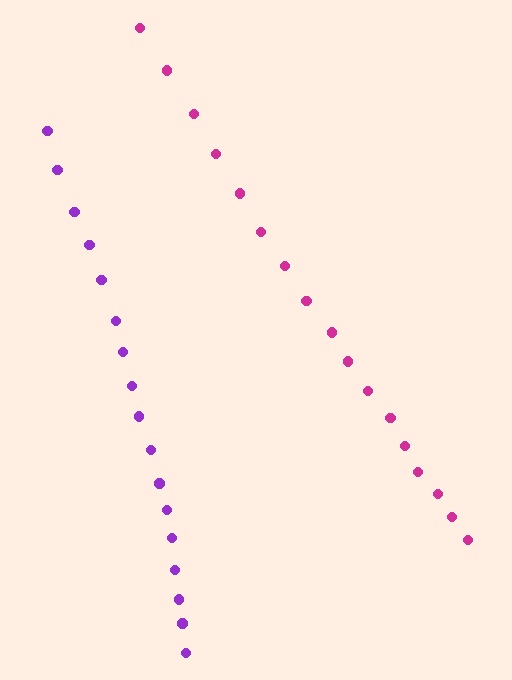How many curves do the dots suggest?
There are 2 distinct paths.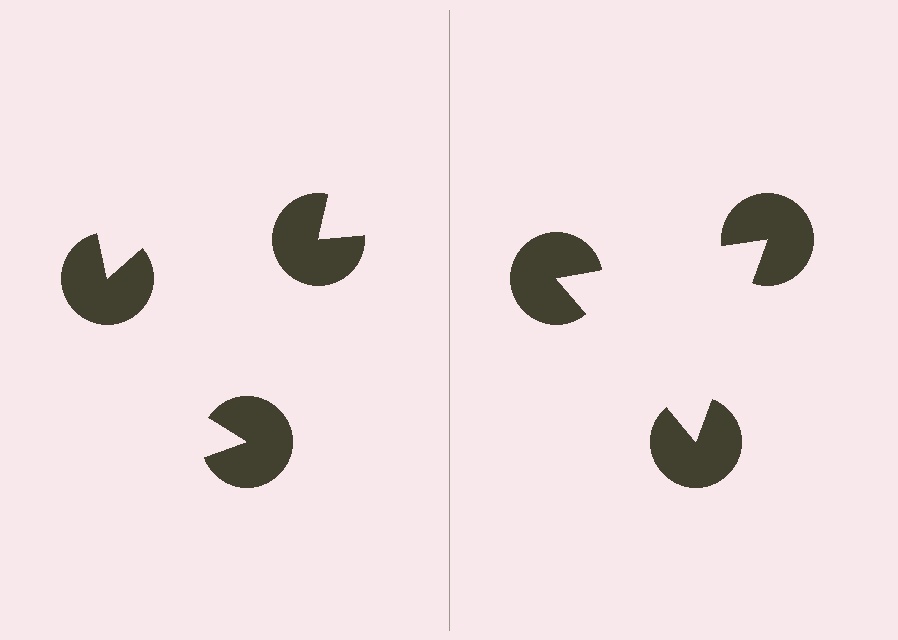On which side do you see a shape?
An illusory triangle appears on the right side. On the left side the wedge cuts are rotated, so no coherent shape forms.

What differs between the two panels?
The pac-man discs are positioned identically on both sides; only the wedge orientations differ. On the right they align to a triangle; on the left they are misaligned.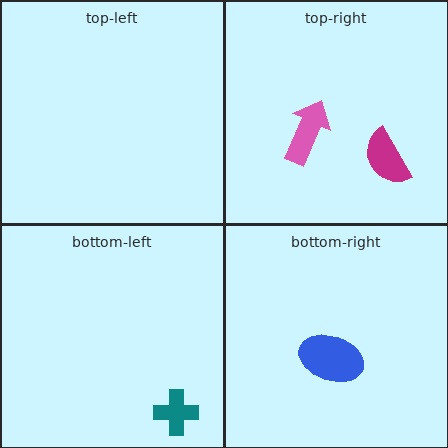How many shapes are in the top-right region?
2.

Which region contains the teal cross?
The bottom-left region.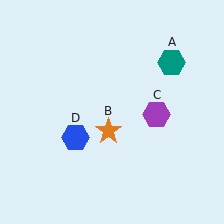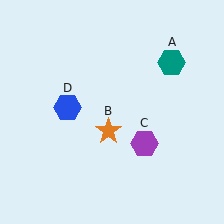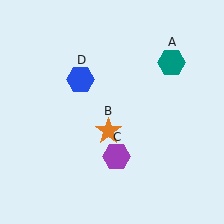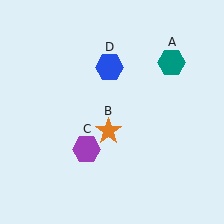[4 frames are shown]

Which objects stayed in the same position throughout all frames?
Teal hexagon (object A) and orange star (object B) remained stationary.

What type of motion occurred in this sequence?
The purple hexagon (object C), blue hexagon (object D) rotated clockwise around the center of the scene.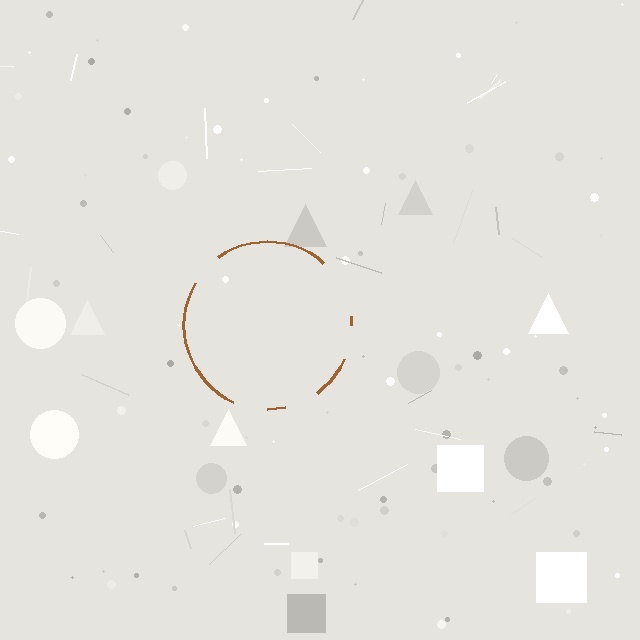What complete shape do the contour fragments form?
The contour fragments form a circle.